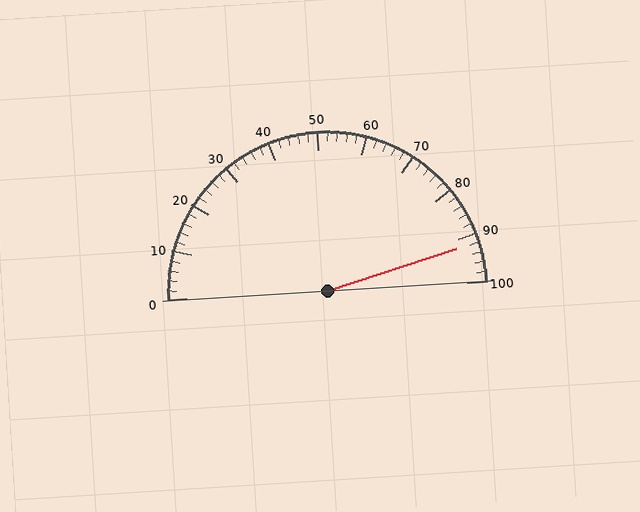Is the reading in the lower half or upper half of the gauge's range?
The reading is in the upper half of the range (0 to 100).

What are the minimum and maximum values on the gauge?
The gauge ranges from 0 to 100.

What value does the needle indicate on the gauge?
The needle indicates approximately 92.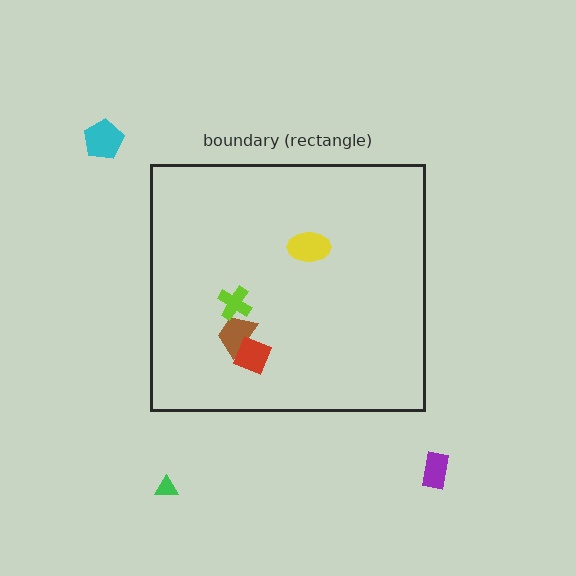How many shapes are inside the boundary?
4 inside, 3 outside.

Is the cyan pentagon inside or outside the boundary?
Outside.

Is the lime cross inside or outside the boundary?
Inside.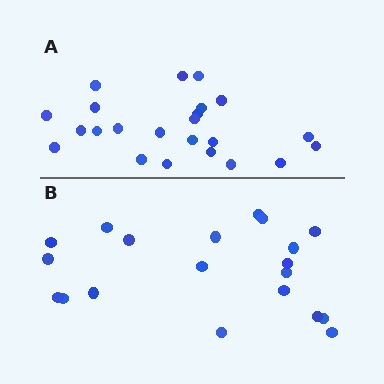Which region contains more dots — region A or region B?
Region A (the top region) has more dots.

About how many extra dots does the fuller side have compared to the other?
Region A has just a few more — roughly 2 or 3 more dots than region B.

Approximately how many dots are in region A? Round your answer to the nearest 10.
About 20 dots. (The exact count is 23, which rounds to 20.)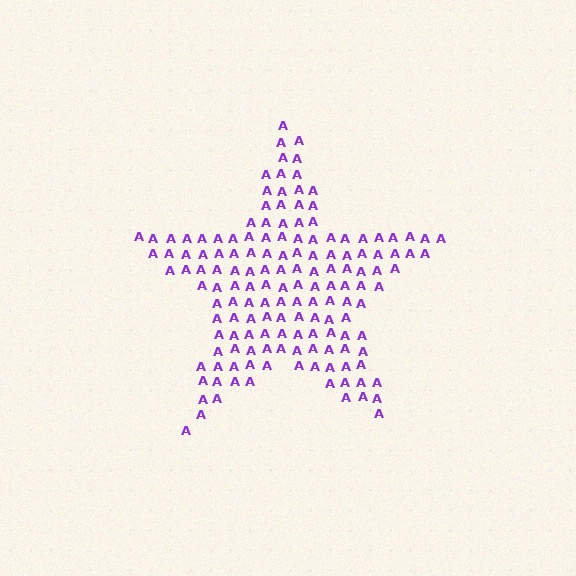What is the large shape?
The large shape is a star.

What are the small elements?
The small elements are letter A's.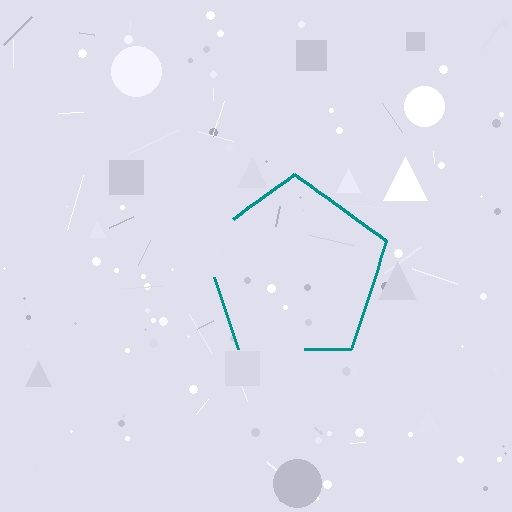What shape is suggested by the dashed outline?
The dashed outline suggests a pentagon.